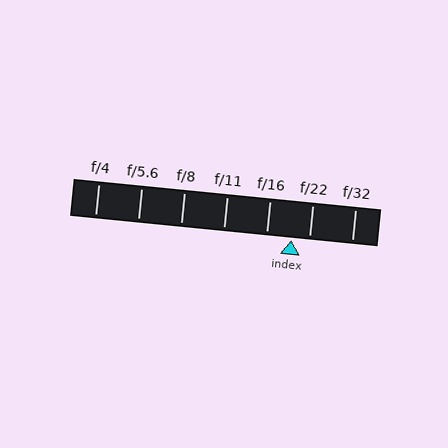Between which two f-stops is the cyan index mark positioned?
The index mark is between f/16 and f/22.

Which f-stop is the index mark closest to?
The index mark is closest to f/22.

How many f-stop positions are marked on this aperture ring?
There are 7 f-stop positions marked.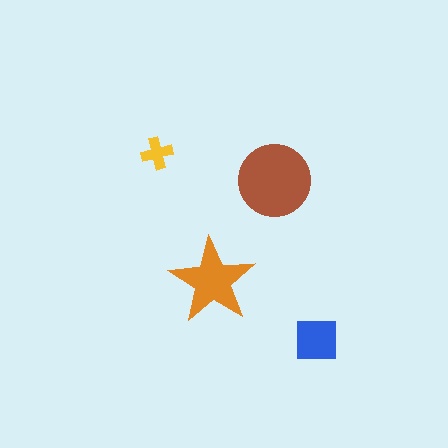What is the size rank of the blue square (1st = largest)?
3rd.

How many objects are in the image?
There are 4 objects in the image.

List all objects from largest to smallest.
The brown circle, the orange star, the blue square, the yellow cross.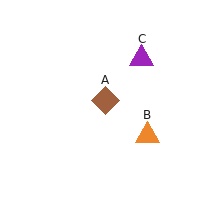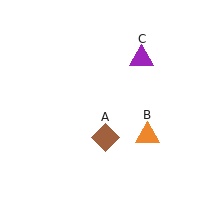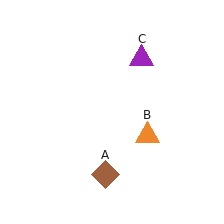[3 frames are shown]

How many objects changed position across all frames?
1 object changed position: brown diamond (object A).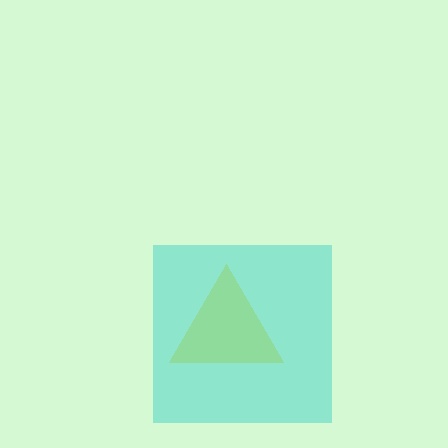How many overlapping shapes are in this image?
There are 2 overlapping shapes in the image.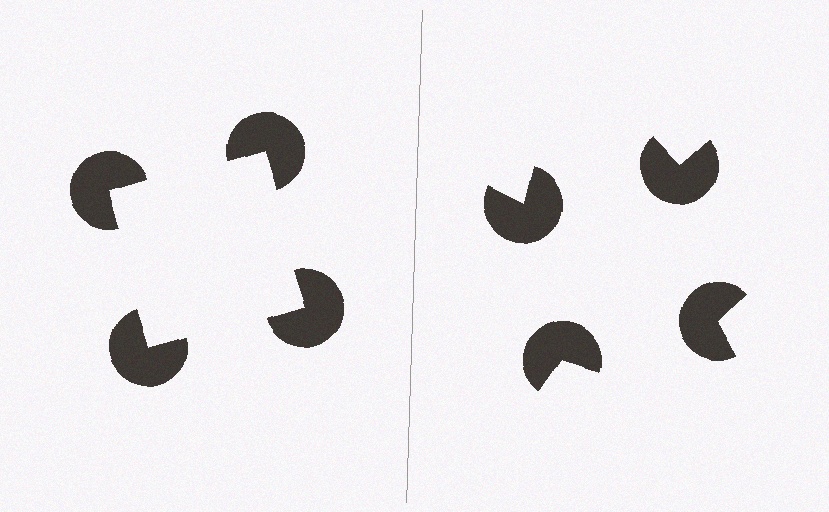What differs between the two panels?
The pac-man discs are positioned identically on both sides; only the wedge orientations differ. On the left they align to a square; on the right they are misaligned.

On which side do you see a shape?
An illusory square appears on the left side. On the right side the wedge cuts are rotated, so no coherent shape forms.